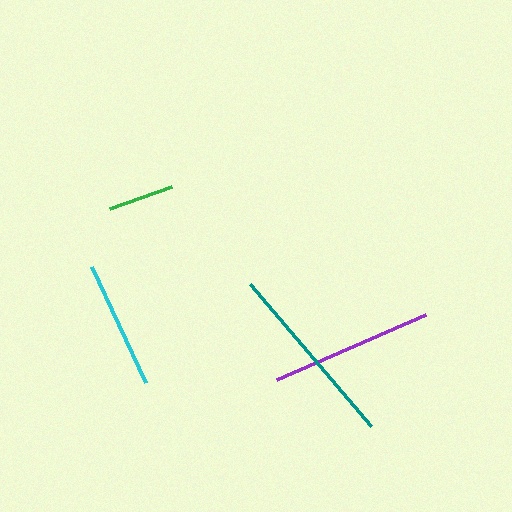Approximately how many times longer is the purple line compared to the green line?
The purple line is approximately 2.5 times the length of the green line.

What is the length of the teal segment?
The teal segment is approximately 187 pixels long.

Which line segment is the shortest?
The green line is the shortest at approximately 66 pixels.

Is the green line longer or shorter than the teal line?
The teal line is longer than the green line.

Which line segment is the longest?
The teal line is the longest at approximately 187 pixels.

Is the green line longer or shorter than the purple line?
The purple line is longer than the green line.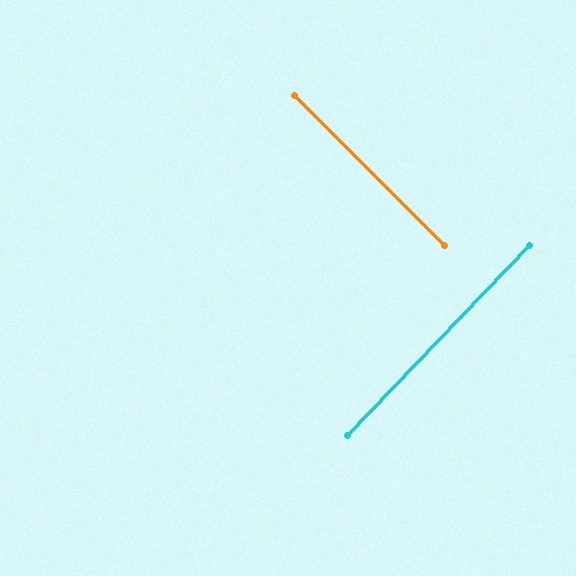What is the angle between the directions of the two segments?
Approximately 89 degrees.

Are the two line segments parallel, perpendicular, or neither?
Perpendicular — they meet at approximately 89°.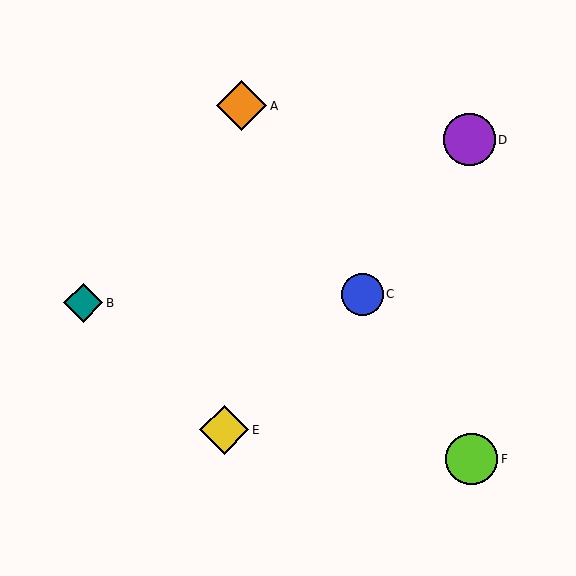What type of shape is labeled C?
Shape C is a blue circle.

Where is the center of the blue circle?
The center of the blue circle is at (363, 294).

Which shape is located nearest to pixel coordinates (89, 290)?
The teal diamond (labeled B) at (83, 303) is nearest to that location.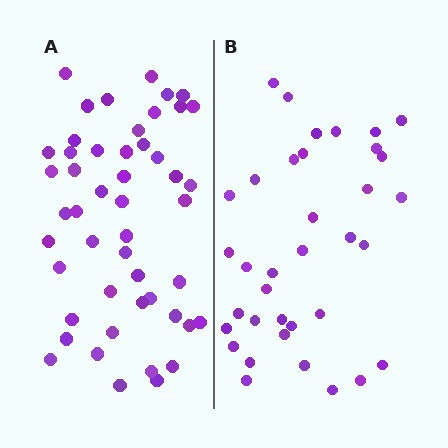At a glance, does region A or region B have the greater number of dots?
Region A (the left region) has more dots.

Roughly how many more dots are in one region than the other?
Region A has approximately 15 more dots than region B.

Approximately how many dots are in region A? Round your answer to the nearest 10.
About 50 dots. (The exact count is 49, which rounds to 50.)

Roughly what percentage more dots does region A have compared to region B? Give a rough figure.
About 35% more.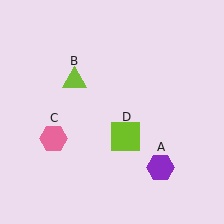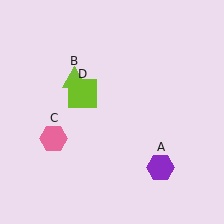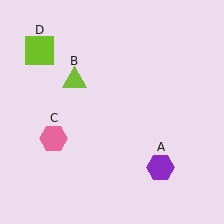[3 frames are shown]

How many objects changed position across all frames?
1 object changed position: lime square (object D).